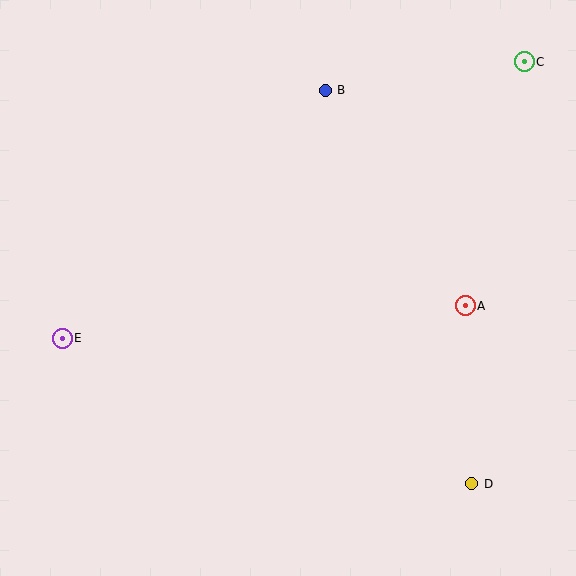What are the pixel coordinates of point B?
Point B is at (325, 90).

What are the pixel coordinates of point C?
Point C is at (524, 62).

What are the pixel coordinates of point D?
Point D is at (472, 484).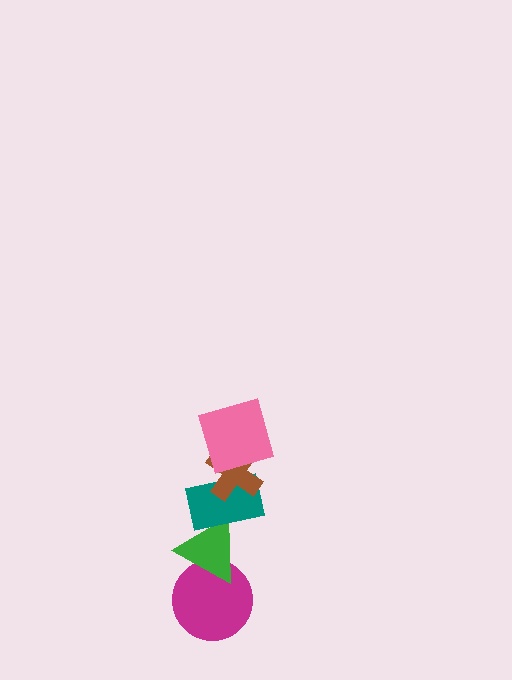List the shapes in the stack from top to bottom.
From top to bottom: the pink square, the brown cross, the teal rectangle, the green triangle, the magenta circle.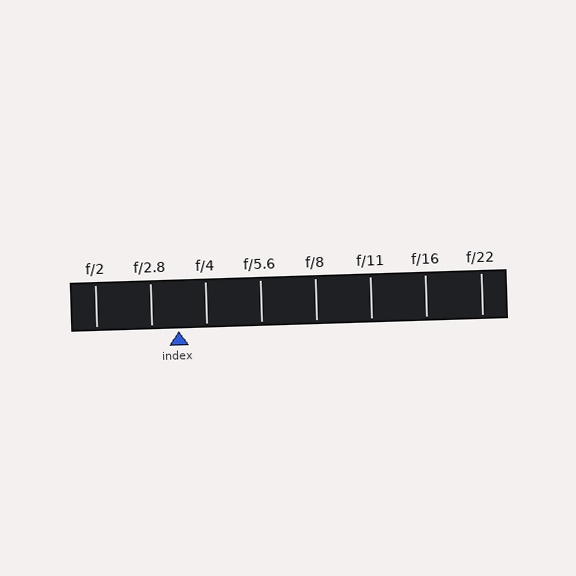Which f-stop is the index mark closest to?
The index mark is closest to f/4.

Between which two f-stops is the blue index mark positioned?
The index mark is between f/2.8 and f/4.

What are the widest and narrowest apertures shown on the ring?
The widest aperture shown is f/2 and the narrowest is f/22.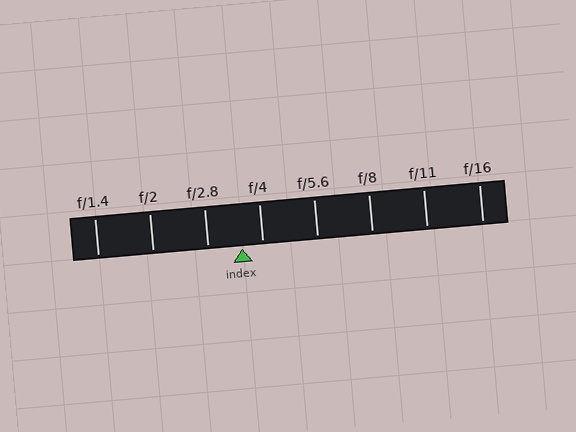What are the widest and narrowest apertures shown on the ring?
The widest aperture shown is f/1.4 and the narrowest is f/16.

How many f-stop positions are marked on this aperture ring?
There are 8 f-stop positions marked.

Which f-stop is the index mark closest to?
The index mark is closest to f/4.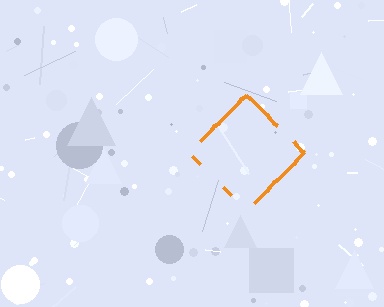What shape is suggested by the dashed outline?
The dashed outline suggests a diamond.